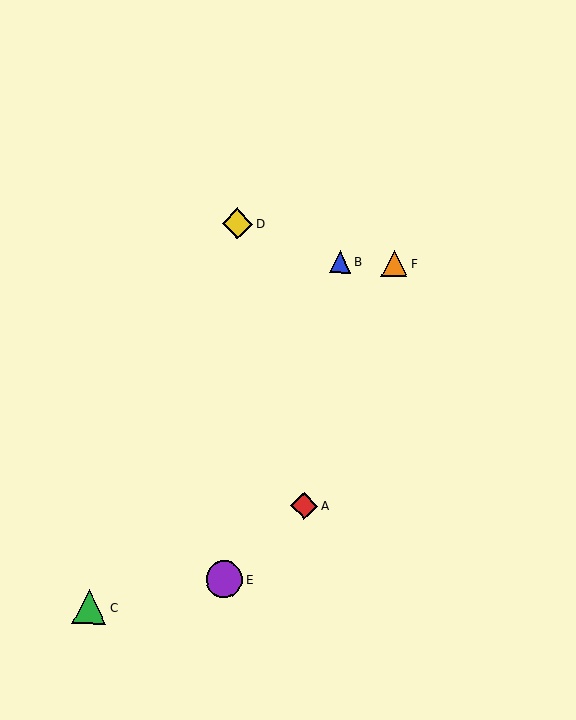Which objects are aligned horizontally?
Objects B, F are aligned horizontally.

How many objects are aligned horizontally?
2 objects (B, F) are aligned horizontally.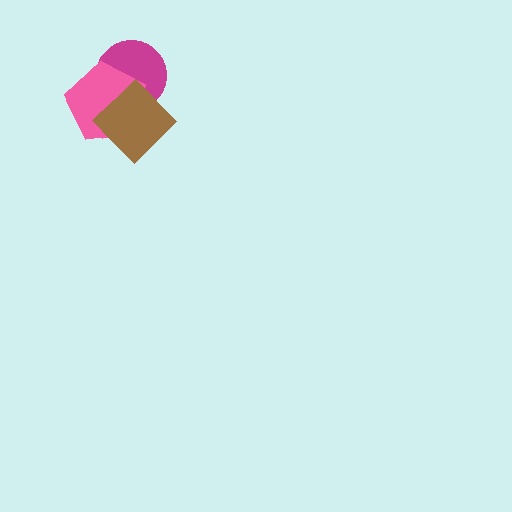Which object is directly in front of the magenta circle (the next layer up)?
The pink pentagon is directly in front of the magenta circle.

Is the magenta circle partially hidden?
Yes, it is partially covered by another shape.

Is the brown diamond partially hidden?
No, no other shape covers it.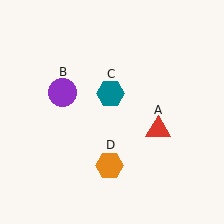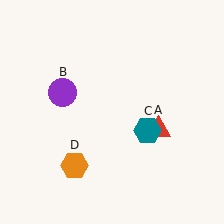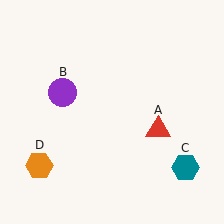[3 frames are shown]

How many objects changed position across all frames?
2 objects changed position: teal hexagon (object C), orange hexagon (object D).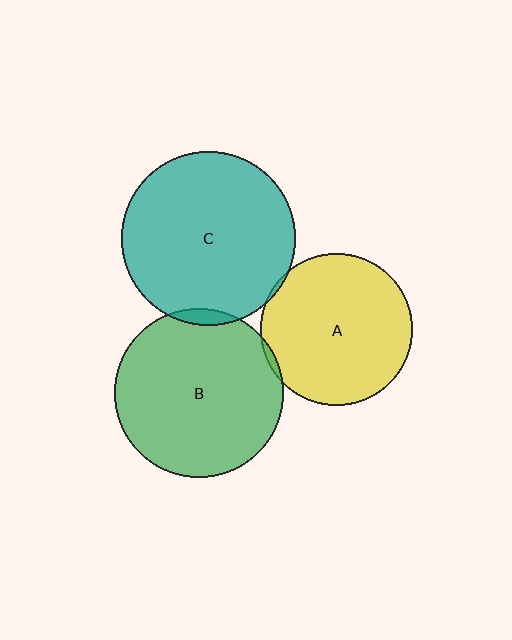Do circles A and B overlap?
Yes.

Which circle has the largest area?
Circle C (teal).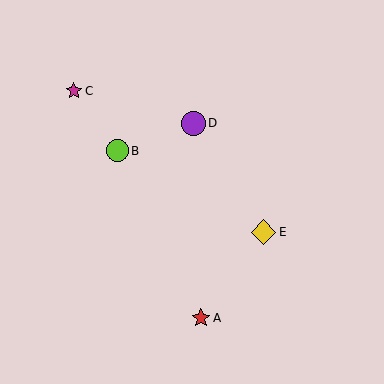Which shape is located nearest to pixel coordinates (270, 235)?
The yellow diamond (labeled E) at (263, 232) is nearest to that location.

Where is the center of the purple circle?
The center of the purple circle is at (193, 123).